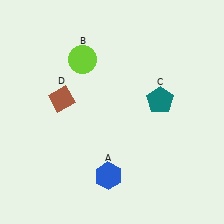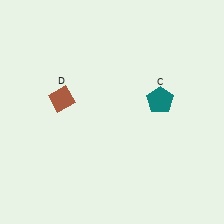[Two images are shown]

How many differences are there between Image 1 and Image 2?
There are 2 differences between the two images.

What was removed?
The blue hexagon (A), the lime circle (B) were removed in Image 2.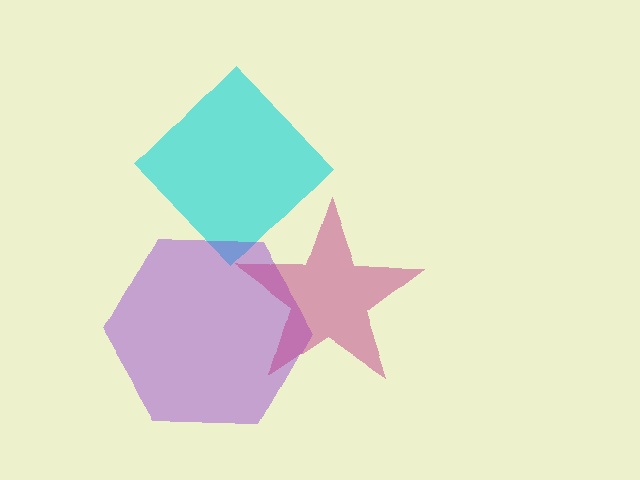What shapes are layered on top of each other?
The layered shapes are: a cyan diamond, a purple hexagon, a magenta star.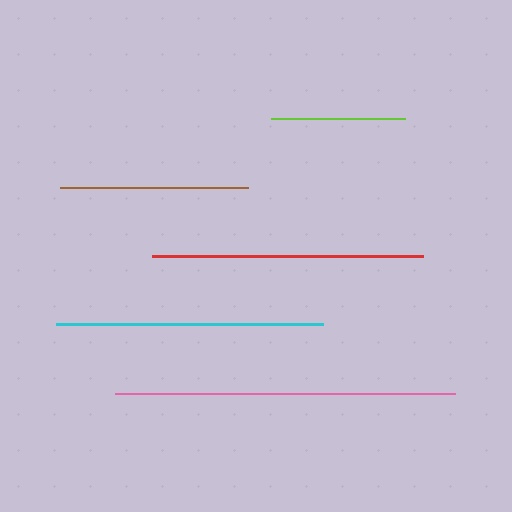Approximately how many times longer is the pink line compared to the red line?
The pink line is approximately 1.3 times the length of the red line.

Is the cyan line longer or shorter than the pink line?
The pink line is longer than the cyan line.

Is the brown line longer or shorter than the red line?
The red line is longer than the brown line.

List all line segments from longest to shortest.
From longest to shortest: pink, red, cyan, brown, lime.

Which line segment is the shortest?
The lime line is the shortest at approximately 134 pixels.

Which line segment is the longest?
The pink line is the longest at approximately 340 pixels.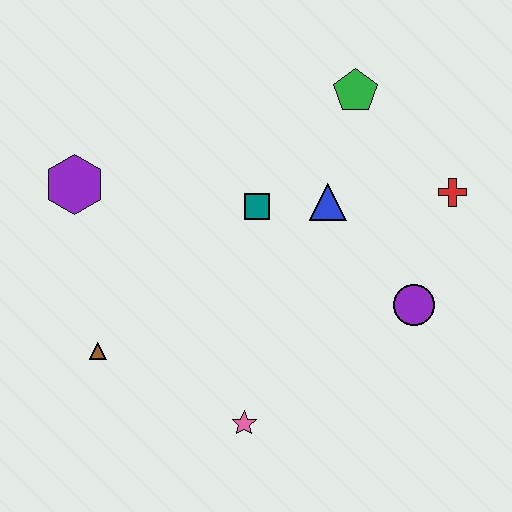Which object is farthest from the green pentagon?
The brown triangle is farthest from the green pentagon.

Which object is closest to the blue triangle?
The teal square is closest to the blue triangle.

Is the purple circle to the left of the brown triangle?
No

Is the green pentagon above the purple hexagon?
Yes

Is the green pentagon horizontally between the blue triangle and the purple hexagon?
No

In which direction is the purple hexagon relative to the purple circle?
The purple hexagon is to the left of the purple circle.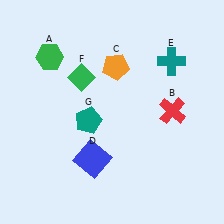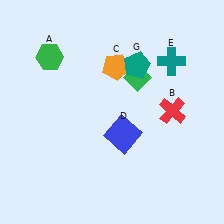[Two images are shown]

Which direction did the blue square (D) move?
The blue square (D) moved right.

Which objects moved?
The objects that moved are: the blue square (D), the green diamond (F), the teal pentagon (G).